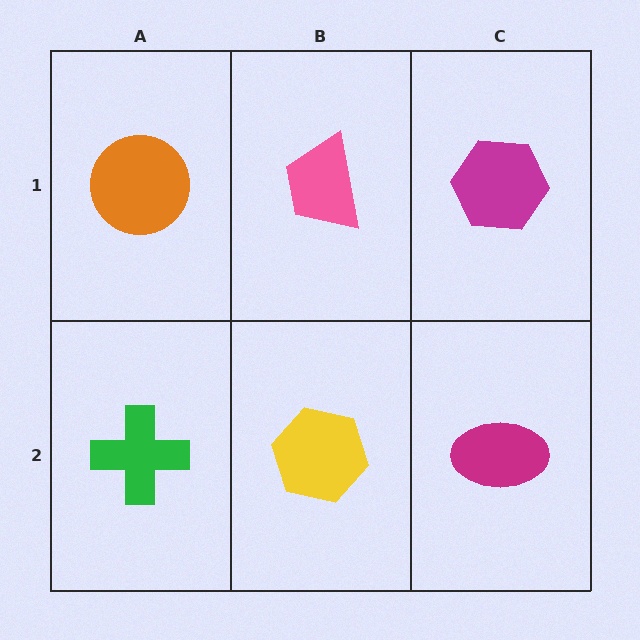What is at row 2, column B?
A yellow hexagon.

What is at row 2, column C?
A magenta ellipse.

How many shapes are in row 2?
3 shapes.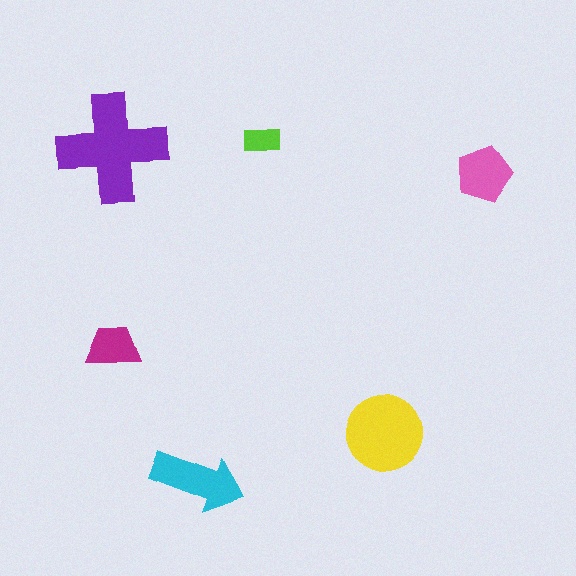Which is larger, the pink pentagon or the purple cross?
The purple cross.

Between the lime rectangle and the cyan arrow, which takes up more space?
The cyan arrow.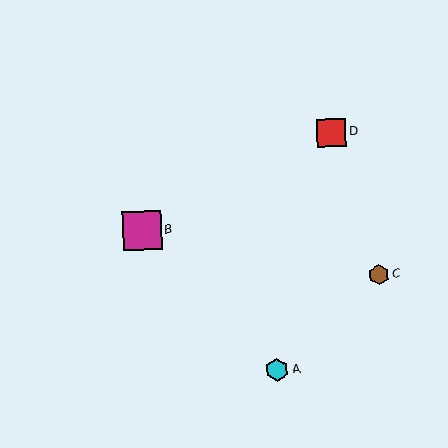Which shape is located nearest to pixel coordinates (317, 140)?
The red square (labeled D) at (331, 133) is nearest to that location.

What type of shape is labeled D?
Shape D is a red square.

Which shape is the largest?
The magenta square (labeled B) is the largest.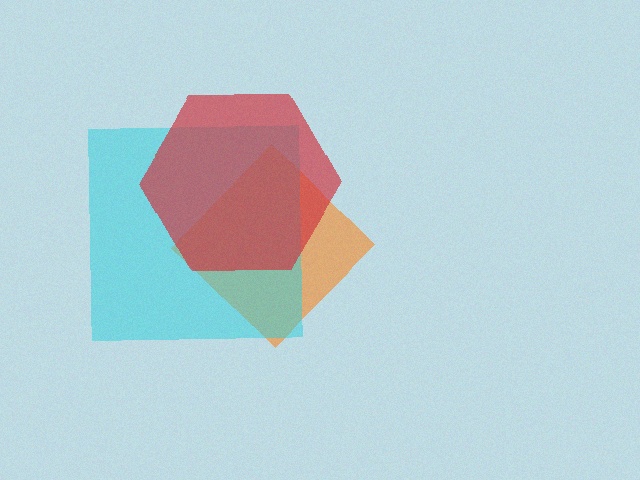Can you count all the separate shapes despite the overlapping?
Yes, there are 3 separate shapes.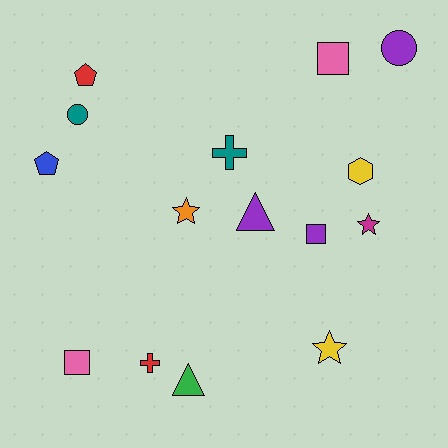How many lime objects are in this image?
There are no lime objects.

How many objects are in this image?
There are 15 objects.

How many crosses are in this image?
There are 2 crosses.